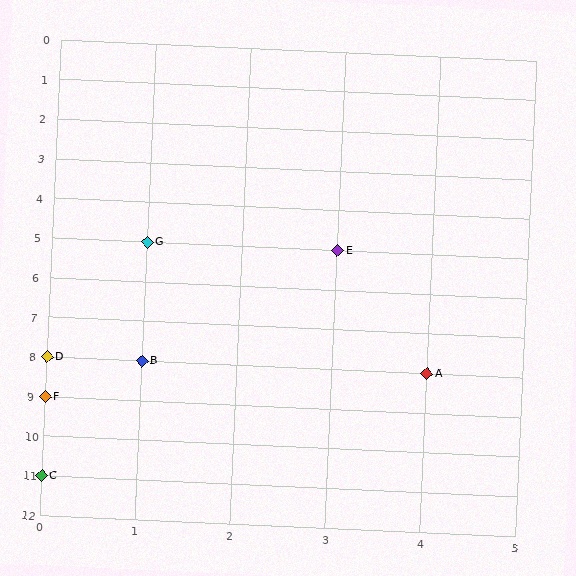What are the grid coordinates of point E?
Point E is at grid coordinates (3, 5).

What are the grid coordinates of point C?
Point C is at grid coordinates (0, 11).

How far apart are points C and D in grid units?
Points C and D are 3 rows apart.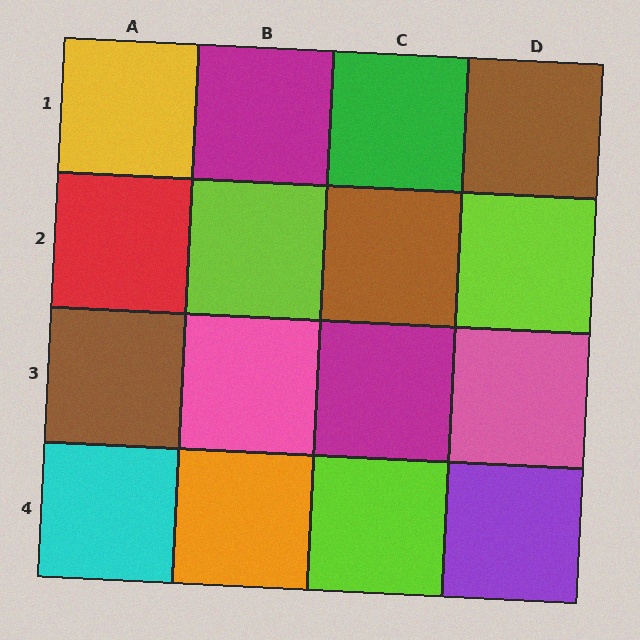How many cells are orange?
1 cell is orange.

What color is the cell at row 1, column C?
Green.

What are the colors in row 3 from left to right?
Brown, pink, magenta, pink.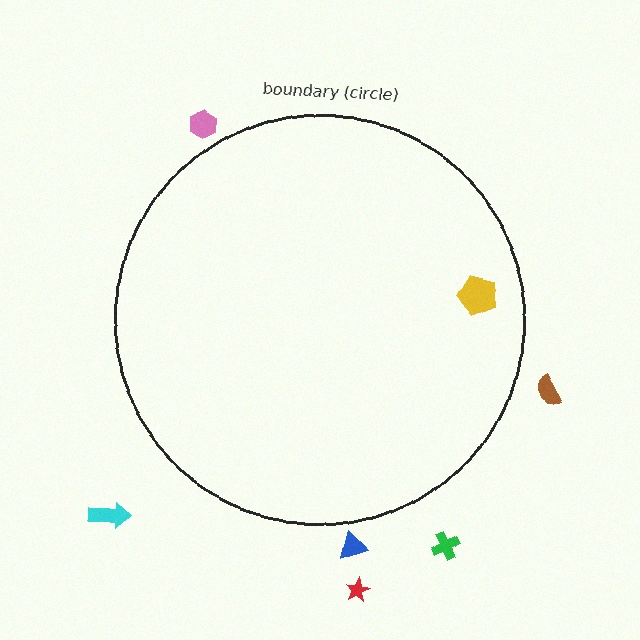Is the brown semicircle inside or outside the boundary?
Outside.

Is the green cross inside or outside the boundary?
Outside.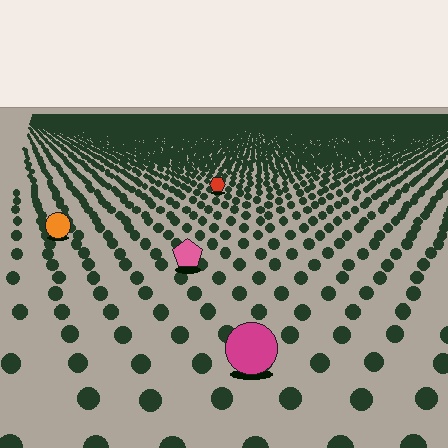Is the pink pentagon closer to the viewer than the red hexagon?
Yes. The pink pentagon is closer — you can tell from the texture gradient: the ground texture is coarser near it.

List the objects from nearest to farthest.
From nearest to farthest: the magenta circle, the pink pentagon, the orange circle, the red hexagon.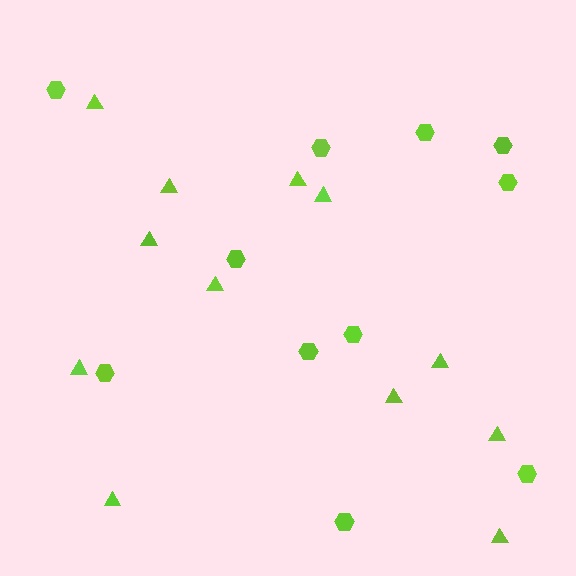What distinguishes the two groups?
There are 2 groups: one group of hexagons (11) and one group of triangles (12).